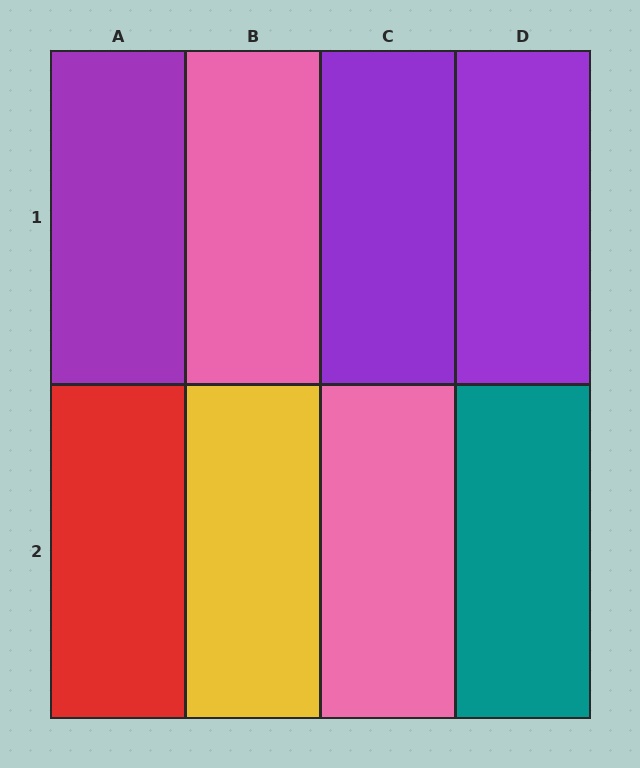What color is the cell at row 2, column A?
Red.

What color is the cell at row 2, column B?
Yellow.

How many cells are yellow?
1 cell is yellow.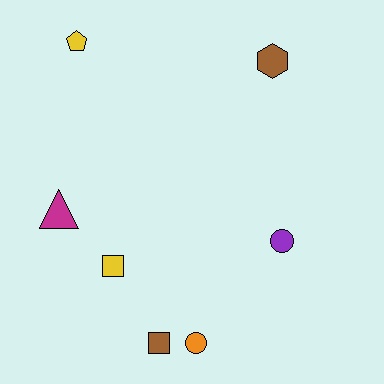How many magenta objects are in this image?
There is 1 magenta object.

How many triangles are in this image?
There is 1 triangle.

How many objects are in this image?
There are 7 objects.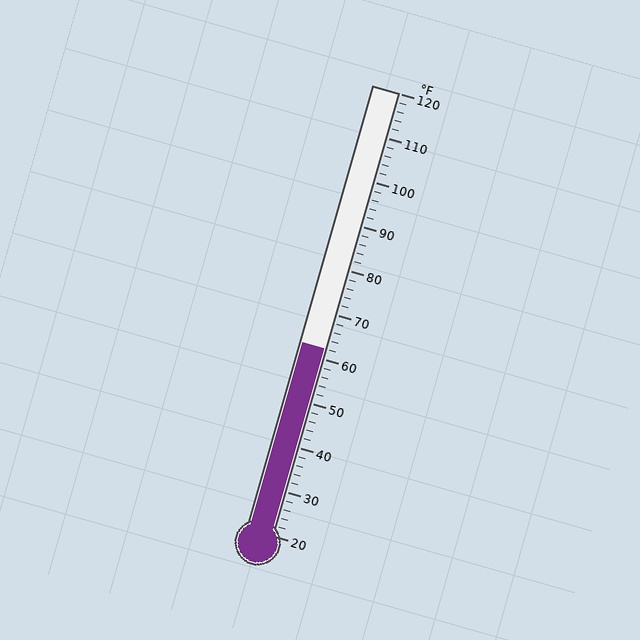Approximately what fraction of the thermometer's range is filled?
The thermometer is filled to approximately 40% of its range.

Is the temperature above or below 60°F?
The temperature is above 60°F.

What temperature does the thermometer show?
The thermometer shows approximately 62°F.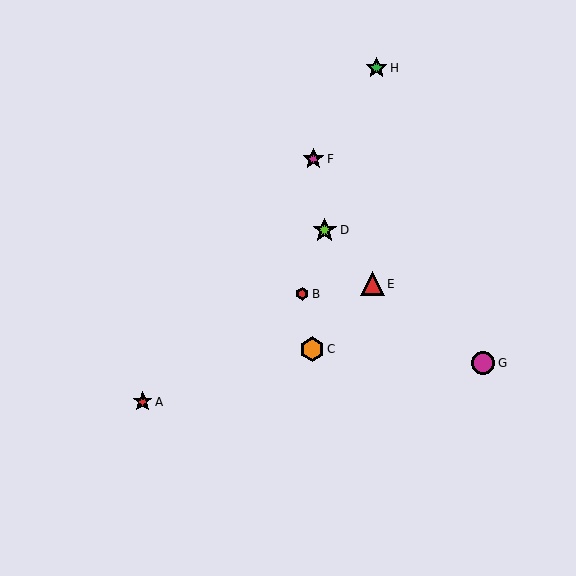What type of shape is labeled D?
Shape D is a lime star.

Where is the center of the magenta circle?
The center of the magenta circle is at (483, 363).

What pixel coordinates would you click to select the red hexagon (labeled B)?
Click at (302, 294) to select the red hexagon B.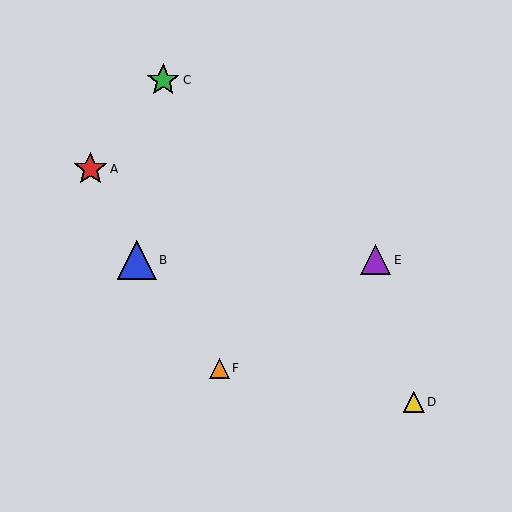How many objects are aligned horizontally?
2 objects (B, E) are aligned horizontally.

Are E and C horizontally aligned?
No, E is at y≈260 and C is at y≈80.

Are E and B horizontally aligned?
Yes, both are at y≈260.